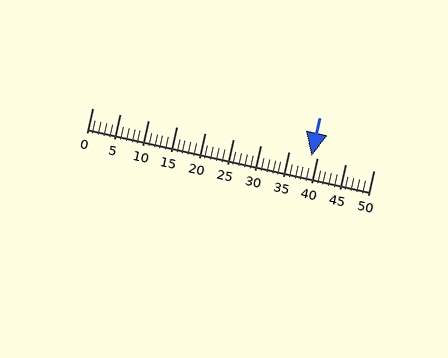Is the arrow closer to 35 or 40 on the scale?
The arrow is closer to 40.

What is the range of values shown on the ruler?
The ruler shows values from 0 to 50.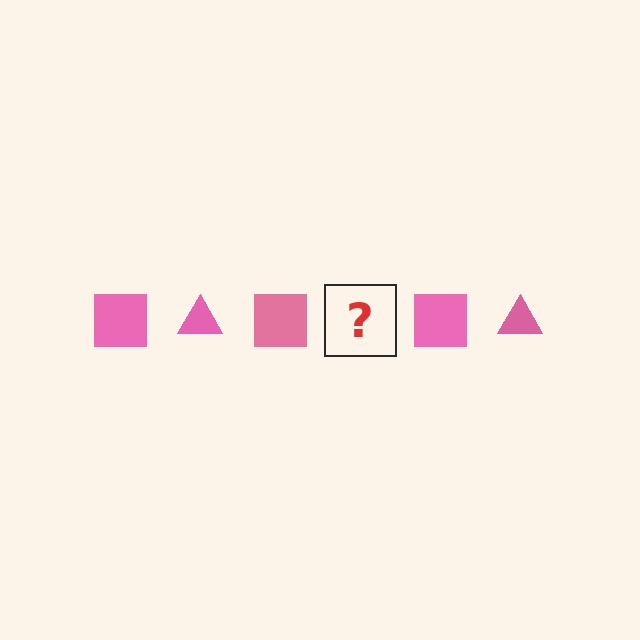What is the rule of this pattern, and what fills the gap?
The rule is that the pattern cycles through square, triangle shapes in pink. The gap should be filled with a pink triangle.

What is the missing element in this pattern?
The missing element is a pink triangle.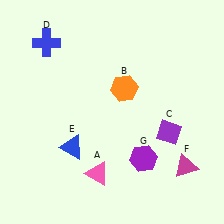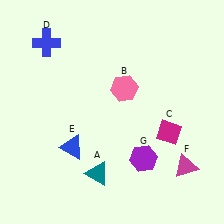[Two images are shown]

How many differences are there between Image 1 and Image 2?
There are 3 differences between the two images.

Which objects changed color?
A changed from pink to teal. B changed from orange to pink. C changed from purple to magenta.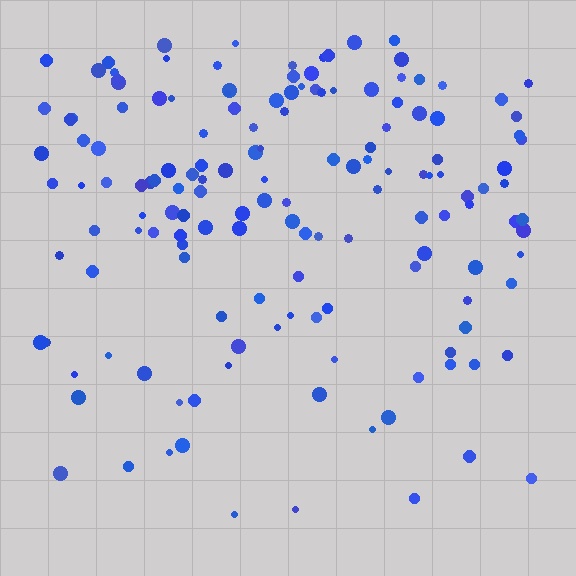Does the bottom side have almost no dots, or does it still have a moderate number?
Still a moderate number, just noticeably fewer than the top.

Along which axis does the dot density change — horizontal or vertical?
Vertical.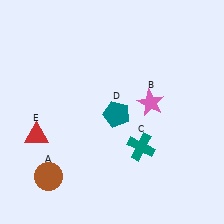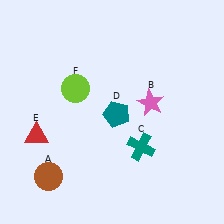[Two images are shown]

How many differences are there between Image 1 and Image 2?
There is 1 difference between the two images.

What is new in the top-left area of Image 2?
A lime circle (F) was added in the top-left area of Image 2.